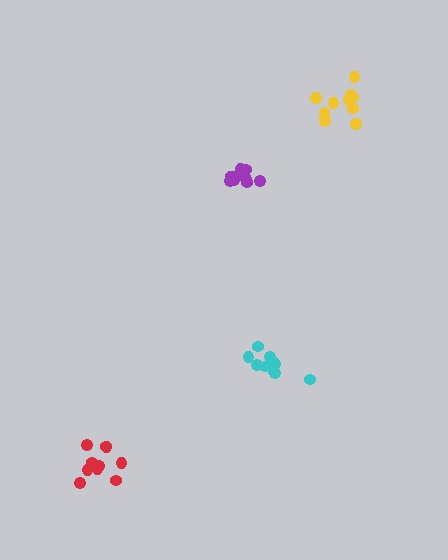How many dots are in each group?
Group 1: 10 dots, Group 2: 9 dots, Group 3: 11 dots, Group 4: 10 dots (40 total).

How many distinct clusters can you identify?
There are 4 distinct clusters.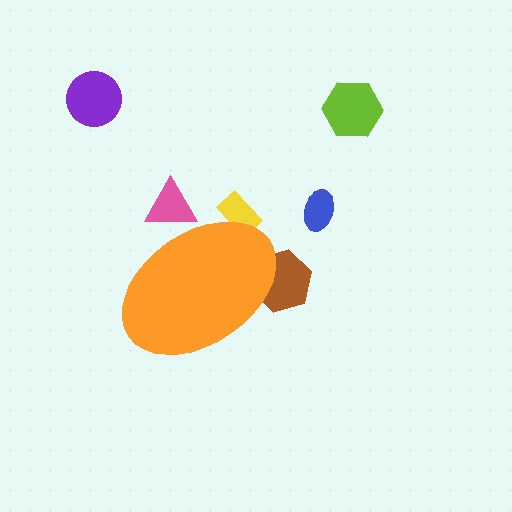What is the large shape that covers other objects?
An orange ellipse.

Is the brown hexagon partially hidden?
Yes, the brown hexagon is partially hidden behind the orange ellipse.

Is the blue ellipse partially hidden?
No, the blue ellipse is fully visible.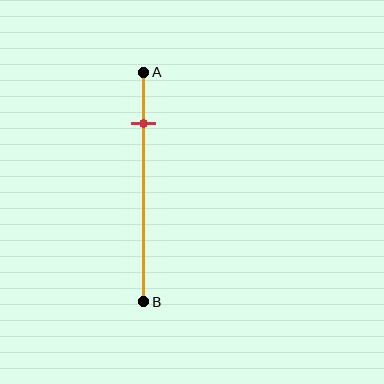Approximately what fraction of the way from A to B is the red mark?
The red mark is approximately 20% of the way from A to B.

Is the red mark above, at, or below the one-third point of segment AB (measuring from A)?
The red mark is above the one-third point of segment AB.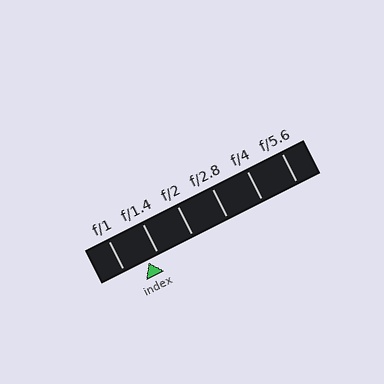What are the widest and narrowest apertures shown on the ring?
The widest aperture shown is f/1 and the narrowest is f/5.6.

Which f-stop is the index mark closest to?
The index mark is closest to f/1.4.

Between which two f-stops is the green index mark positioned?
The index mark is between f/1 and f/1.4.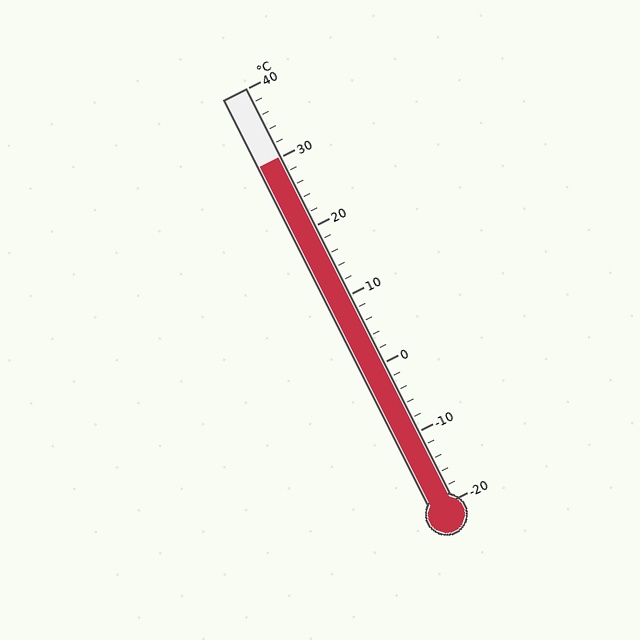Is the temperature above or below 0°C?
The temperature is above 0°C.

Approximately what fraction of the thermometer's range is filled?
The thermometer is filled to approximately 85% of its range.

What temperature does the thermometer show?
The thermometer shows approximately 30°C.